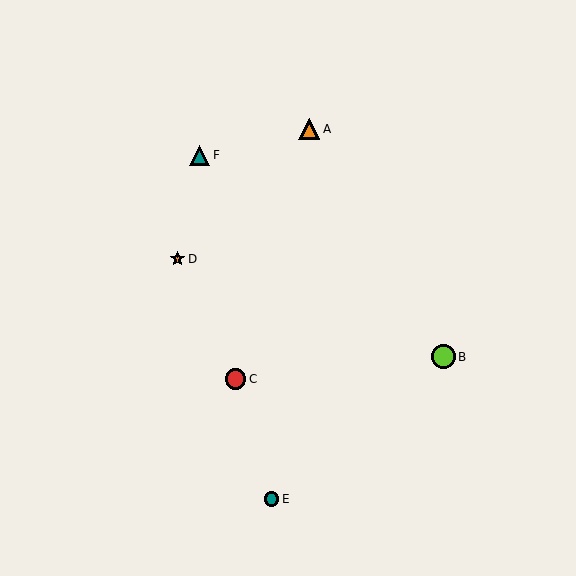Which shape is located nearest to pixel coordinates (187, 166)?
The teal triangle (labeled F) at (200, 156) is nearest to that location.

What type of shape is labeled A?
Shape A is an orange triangle.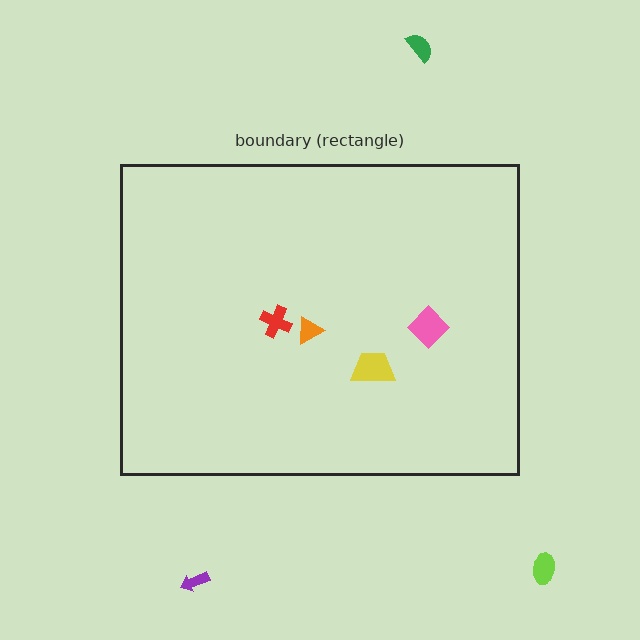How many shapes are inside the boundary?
4 inside, 3 outside.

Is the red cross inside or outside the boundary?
Inside.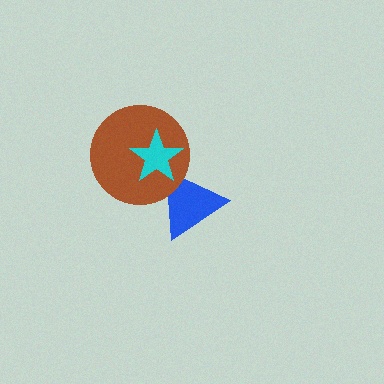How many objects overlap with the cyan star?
2 objects overlap with the cyan star.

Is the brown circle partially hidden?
Yes, it is partially covered by another shape.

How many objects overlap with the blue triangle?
2 objects overlap with the blue triangle.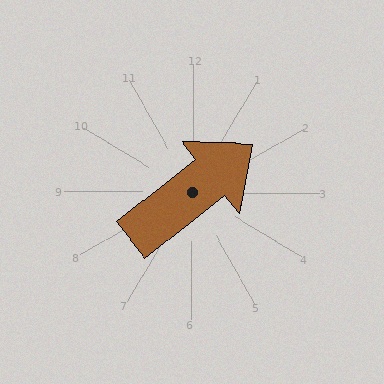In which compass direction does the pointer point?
Northeast.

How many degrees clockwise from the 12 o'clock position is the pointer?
Approximately 51 degrees.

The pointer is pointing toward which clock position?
Roughly 2 o'clock.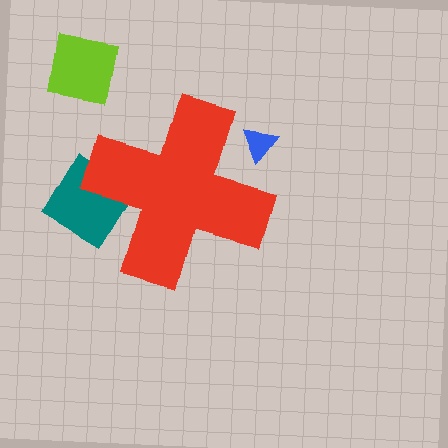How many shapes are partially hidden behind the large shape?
3 shapes are partially hidden.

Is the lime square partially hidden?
No, the lime square is fully visible.